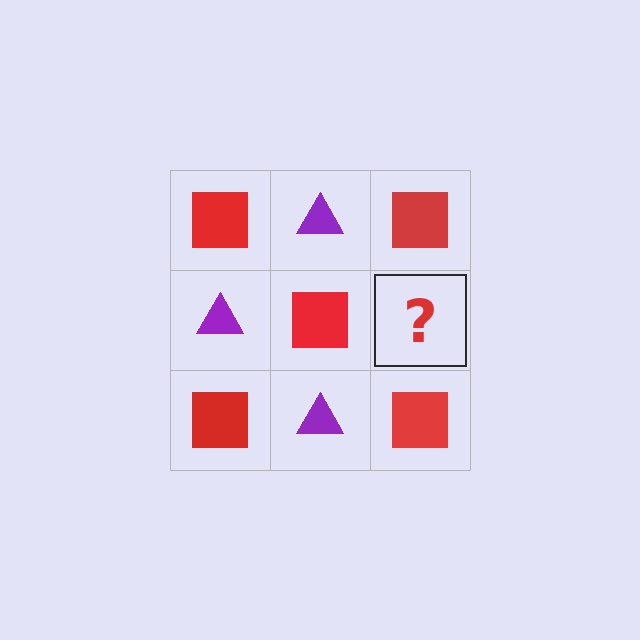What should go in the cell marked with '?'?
The missing cell should contain a purple triangle.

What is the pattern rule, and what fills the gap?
The rule is that it alternates red square and purple triangle in a checkerboard pattern. The gap should be filled with a purple triangle.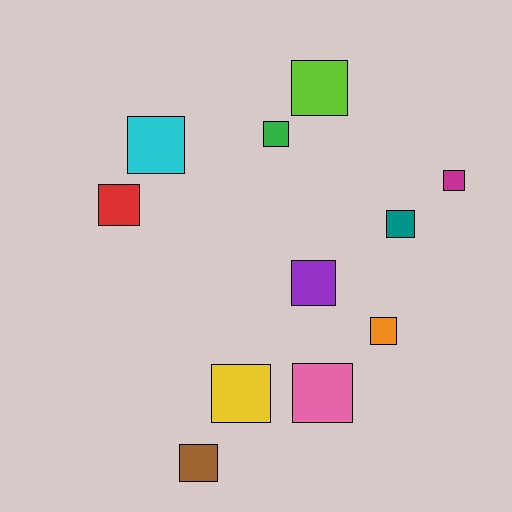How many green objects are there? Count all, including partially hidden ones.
There is 1 green object.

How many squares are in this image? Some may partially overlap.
There are 11 squares.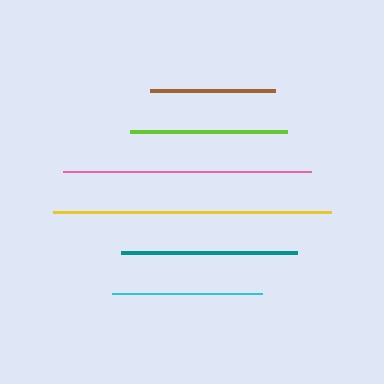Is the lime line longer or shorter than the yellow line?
The yellow line is longer than the lime line.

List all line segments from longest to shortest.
From longest to shortest: yellow, pink, teal, lime, cyan, brown.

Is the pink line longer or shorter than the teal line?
The pink line is longer than the teal line.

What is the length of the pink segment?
The pink segment is approximately 248 pixels long.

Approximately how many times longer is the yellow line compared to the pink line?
The yellow line is approximately 1.1 times the length of the pink line.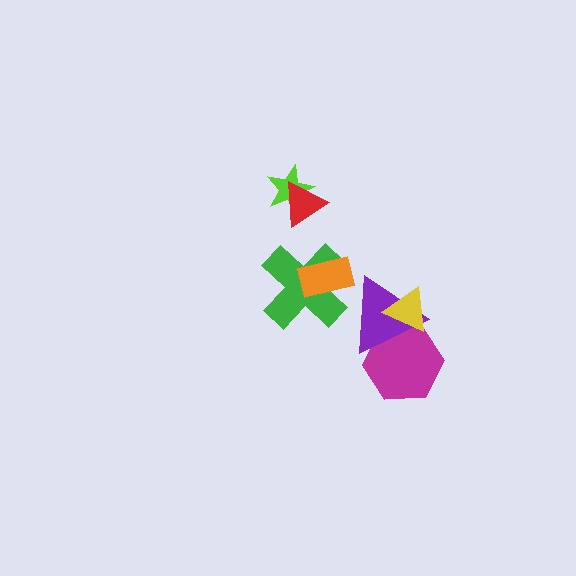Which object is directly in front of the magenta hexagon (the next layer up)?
The purple triangle is directly in front of the magenta hexagon.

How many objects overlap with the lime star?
1 object overlaps with the lime star.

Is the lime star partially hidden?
Yes, it is partially covered by another shape.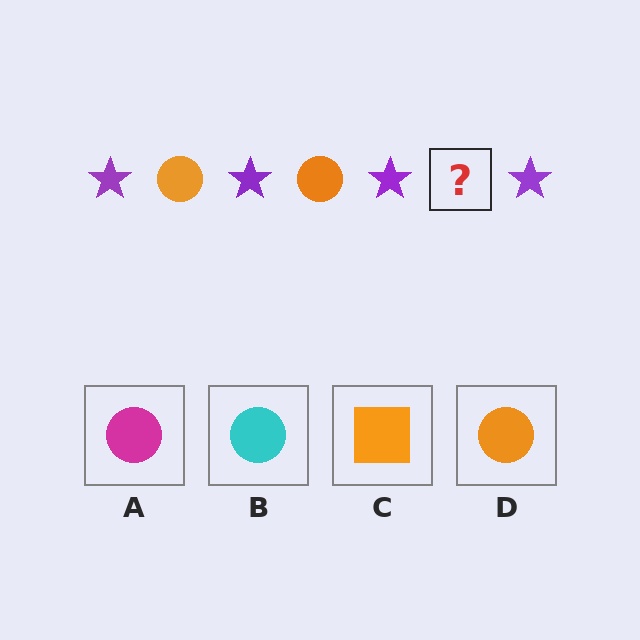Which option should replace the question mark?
Option D.